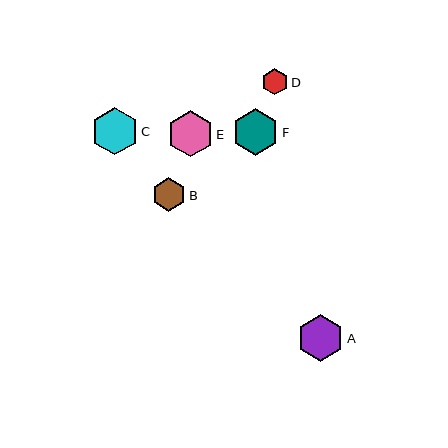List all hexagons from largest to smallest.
From largest to smallest: C, F, A, E, B, D.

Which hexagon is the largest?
Hexagon C is the largest with a size of approximately 47 pixels.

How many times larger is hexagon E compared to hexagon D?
Hexagon E is approximately 1.7 times the size of hexagon D.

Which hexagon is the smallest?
Hexagon D is the smallest with a size of approximately 26 pixels.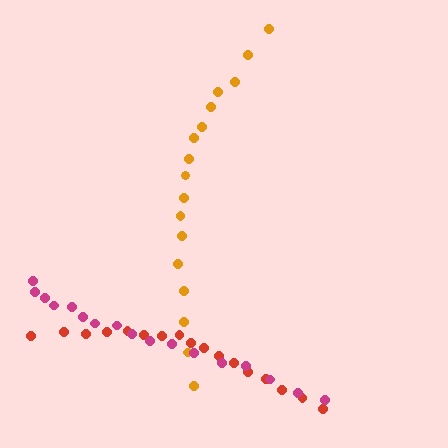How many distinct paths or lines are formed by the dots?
There are 3 distinct paths.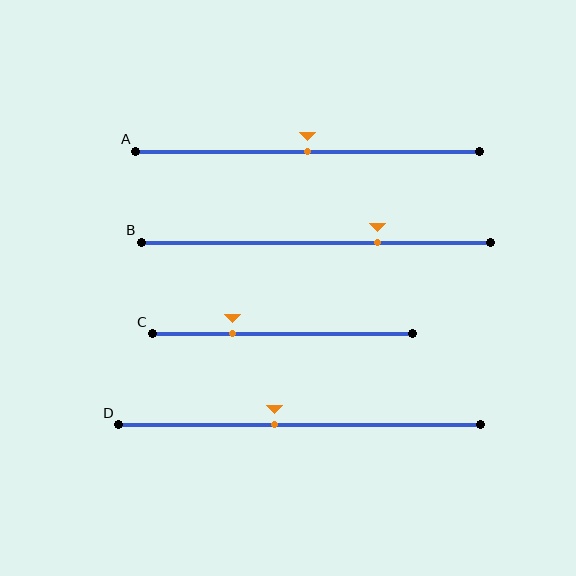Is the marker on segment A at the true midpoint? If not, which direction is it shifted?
Yes, the marker on segment A is at the true midpoint.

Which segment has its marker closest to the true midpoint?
Segment A has its marker closest to the true midpoint.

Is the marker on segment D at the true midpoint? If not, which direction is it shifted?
No, the marker on segment D is shifted to the left by about 7% of the segment length.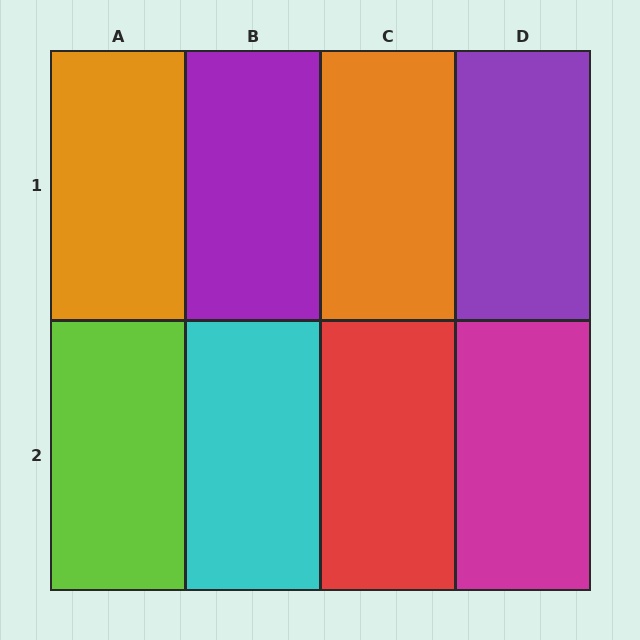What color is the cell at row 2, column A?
Lime.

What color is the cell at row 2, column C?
Red.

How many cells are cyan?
1 cell is cyan.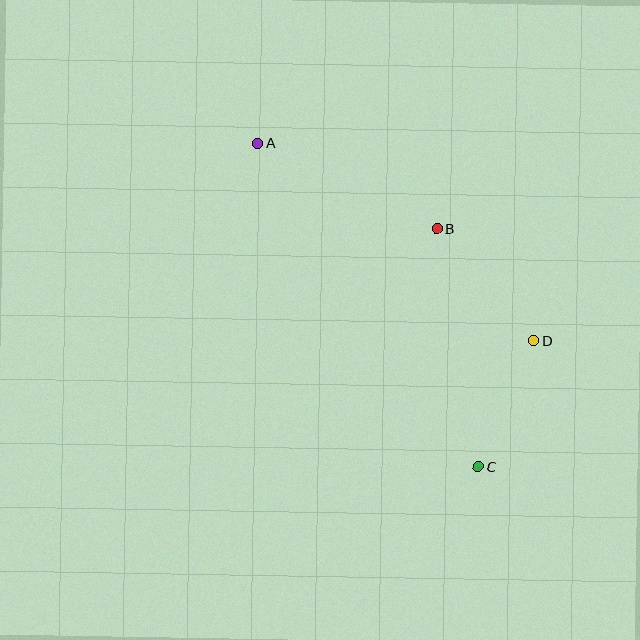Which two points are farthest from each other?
Points A and C are farthest from each other.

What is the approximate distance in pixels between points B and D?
The distance between B and D is approximately 148 pixels.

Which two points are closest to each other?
Points C and D are closest to each other.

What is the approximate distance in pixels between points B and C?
The distance between B and C is approximately 241 pixels.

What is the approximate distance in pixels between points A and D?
The distance between A and D is approximately 339 pixels.